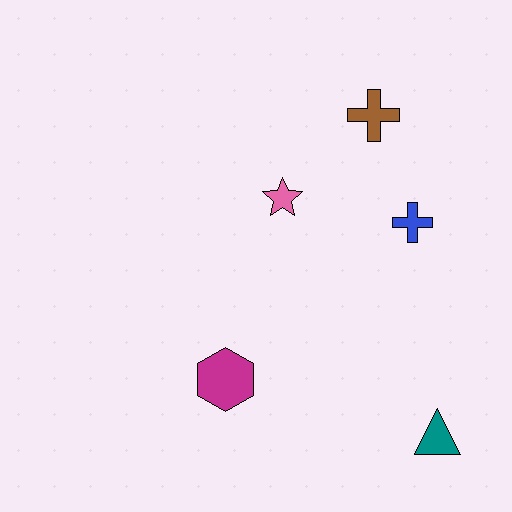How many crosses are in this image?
There are 2 crosses.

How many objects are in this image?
There are 5 objects.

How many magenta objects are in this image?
There is 1 magenta object.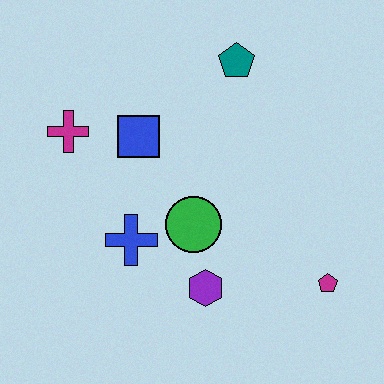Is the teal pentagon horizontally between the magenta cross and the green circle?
No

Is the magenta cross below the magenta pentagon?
No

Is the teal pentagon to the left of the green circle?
No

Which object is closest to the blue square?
The magenta cross is closest to the blue square.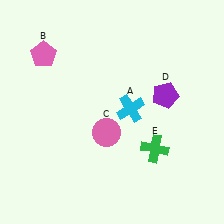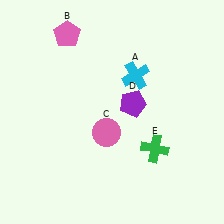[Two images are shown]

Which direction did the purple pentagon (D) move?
The purple pentagon (D) moved left.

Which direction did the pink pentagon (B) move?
The pink pentagon (B) moved right.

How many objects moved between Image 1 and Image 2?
3 objects moved between the two images.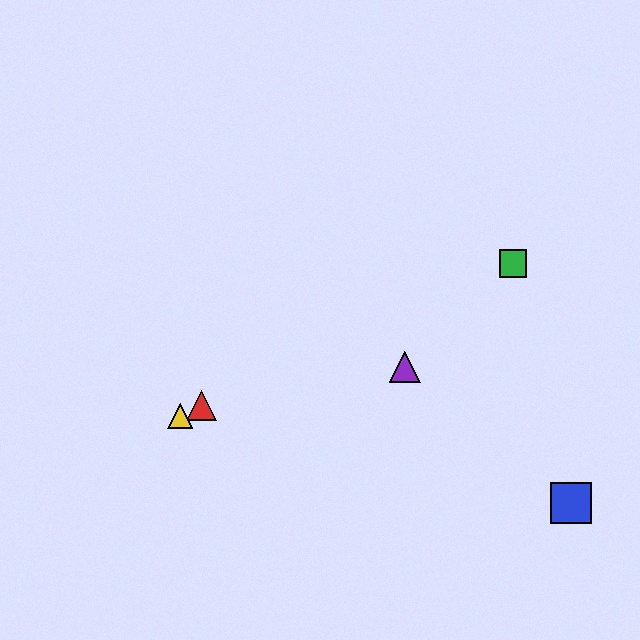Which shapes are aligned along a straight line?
The red triangle, the green square, the yellow triangle are aligned along a straight line.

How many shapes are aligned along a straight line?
3 shapes (the red triangle, the green square, the yellow triangle) are aligned along a straight line.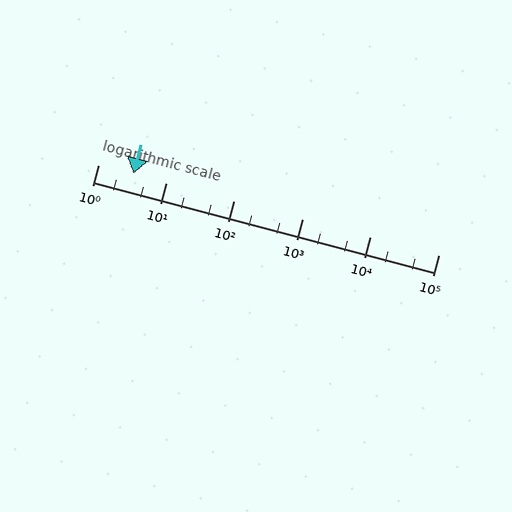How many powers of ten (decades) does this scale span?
The scale spans 5 decades, from 1 to 100000.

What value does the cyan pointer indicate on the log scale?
The pointer indicates approximately 3.3.